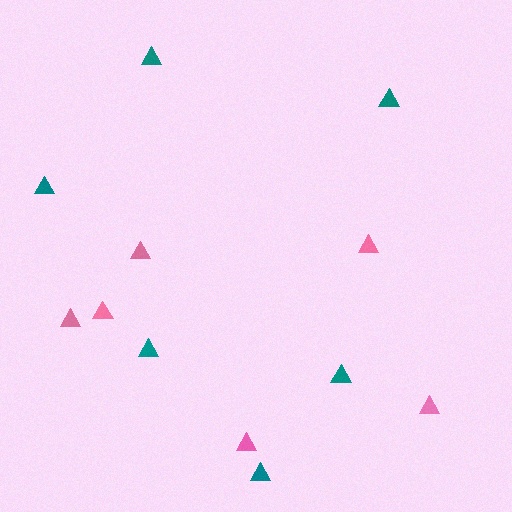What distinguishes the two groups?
There are 2 groups: one group of teal triangles (6) and one group of pink triangles (6).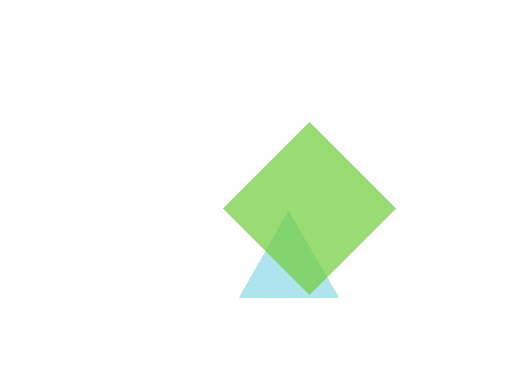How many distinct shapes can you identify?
There are 2 distinct shapes: a cyan triangle, a lime diamond.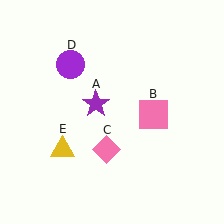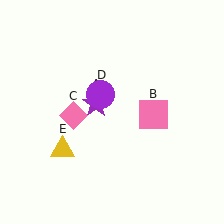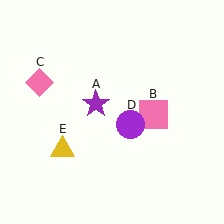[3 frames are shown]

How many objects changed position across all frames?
2 objects changed position: pink diamond (object C), purple circle (object D).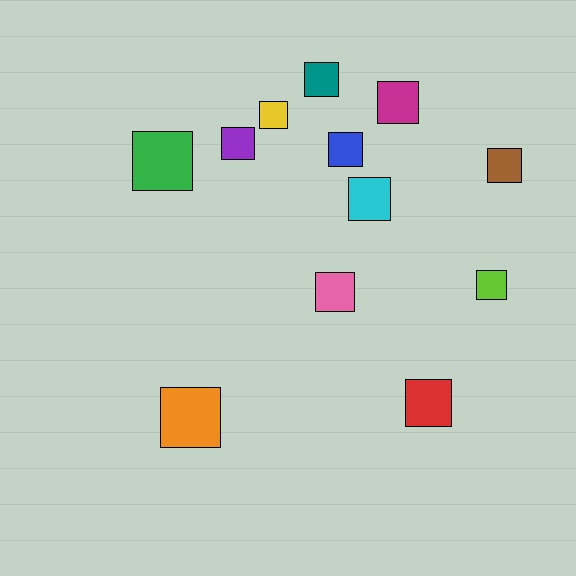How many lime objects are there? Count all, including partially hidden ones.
There is 1 lime object.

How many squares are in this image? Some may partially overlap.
There are 12 squares.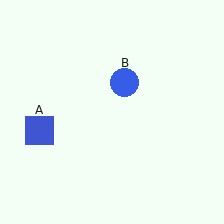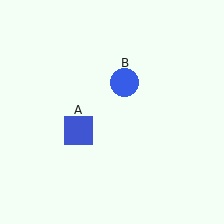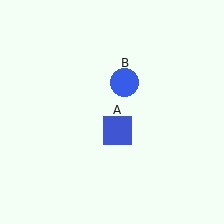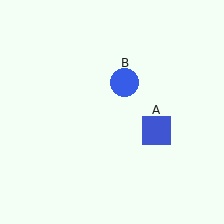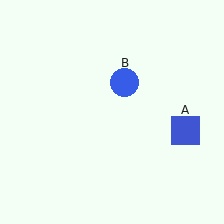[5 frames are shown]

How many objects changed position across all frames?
1 object changed position: blue square (object A).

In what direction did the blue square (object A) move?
The blue square (object A) moved right.